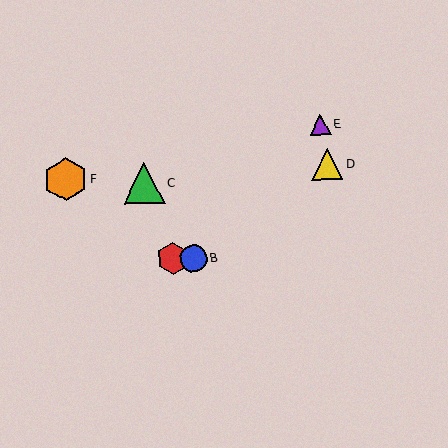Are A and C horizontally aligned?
No, A is at y≈258 and C is at y≈183.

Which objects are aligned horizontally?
Objects A, B are aligned horizontally.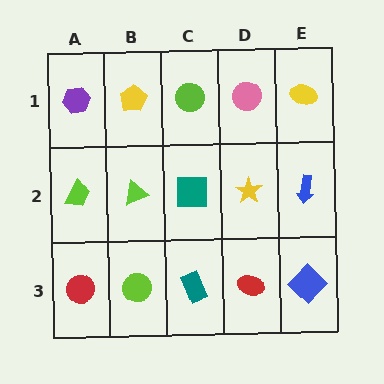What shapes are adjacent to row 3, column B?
A lime triangle (row 2, column B), a red circle (row 3, column A), a teal rectangle (row 3, column C).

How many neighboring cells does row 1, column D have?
3.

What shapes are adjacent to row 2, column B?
A yellow pentagon (row 1, column B), a lime circle (row 3, column B), a lime trapezoid (row 2, column A), a teal square (row 2, column C).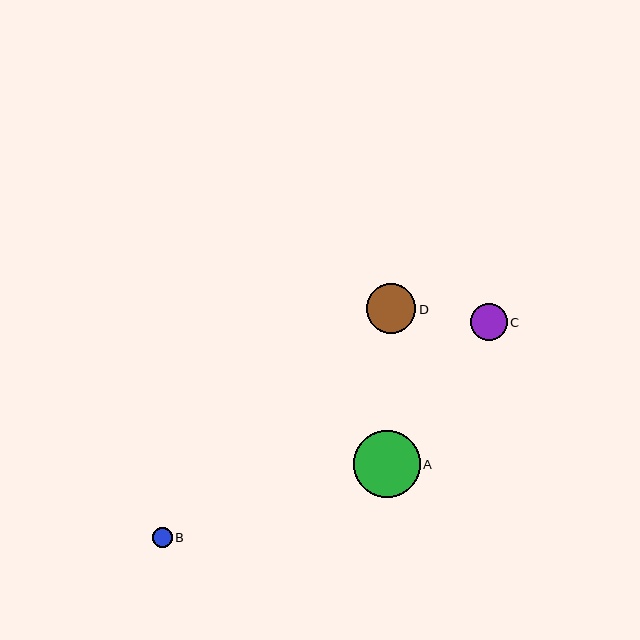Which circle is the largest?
Circle A is the largest with a size of approximately 67 pixels.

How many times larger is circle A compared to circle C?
Circle A is approximately 1.8 times the size of circle C.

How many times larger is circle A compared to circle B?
Circle A is approximately 3.3 times the size of circle B.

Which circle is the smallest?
Circle B is the smallest with a size of approximately 20 pixels.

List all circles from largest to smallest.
From largest to smallest: A, D, C, B.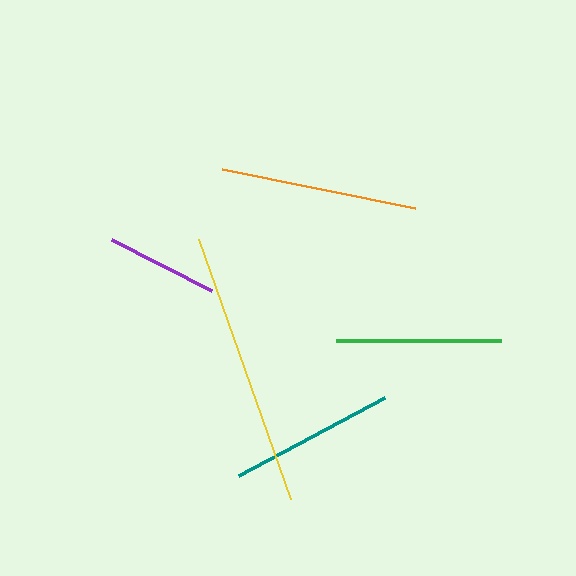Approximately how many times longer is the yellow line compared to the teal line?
The yellow line is approximately 1.7 times the length of the teal line.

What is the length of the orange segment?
The orange segment is approximately 197 pixels long.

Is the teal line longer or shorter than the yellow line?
The yellow line is longer than the teal line.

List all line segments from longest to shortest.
From longest to shortest: yellow, orange, teal, green, purple.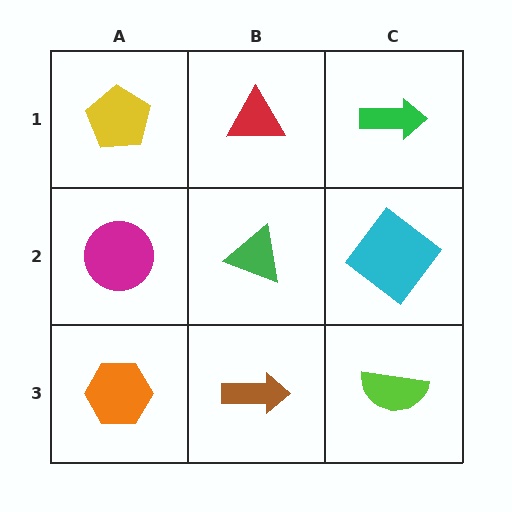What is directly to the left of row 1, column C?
A red triangle.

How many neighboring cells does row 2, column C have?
3.